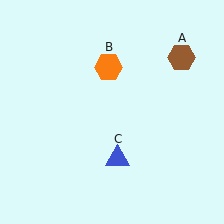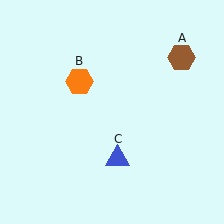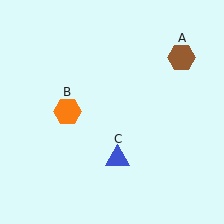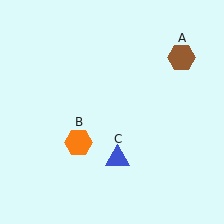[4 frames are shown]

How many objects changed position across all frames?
1 object changed position: orange hexagon (object B).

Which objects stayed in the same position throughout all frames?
Brown hexagon (object A) and blue triangle (object C) remained stationary.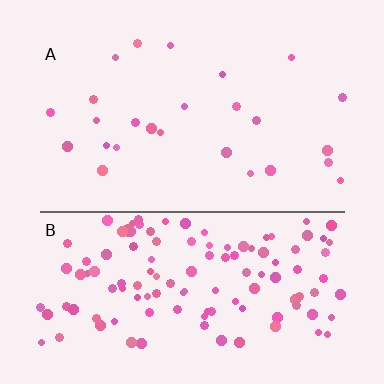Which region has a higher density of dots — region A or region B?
B (the bottom).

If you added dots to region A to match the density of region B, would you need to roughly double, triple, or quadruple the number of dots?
Approximately quadruple.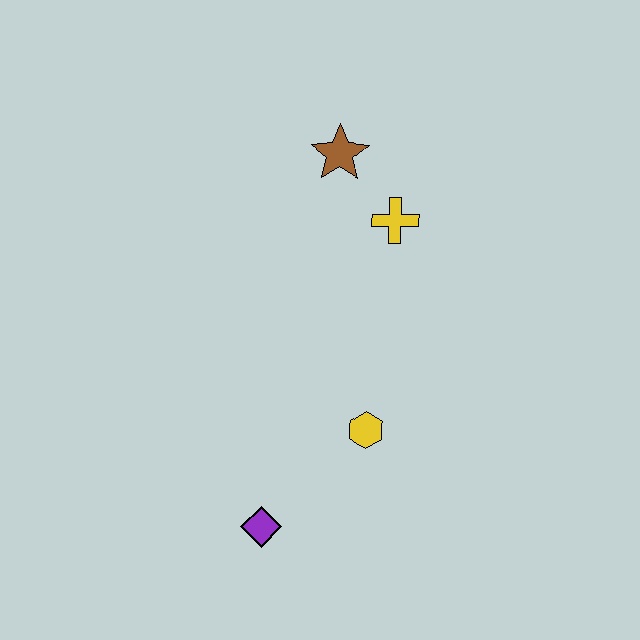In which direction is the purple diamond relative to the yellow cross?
The purple diamond is below the yellow cross.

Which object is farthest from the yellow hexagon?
The brown star is farthest from the yellow hexagon.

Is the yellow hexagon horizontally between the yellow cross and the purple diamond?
Yes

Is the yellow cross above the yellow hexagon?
Yes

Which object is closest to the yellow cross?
The brown star is closest to the yellow cross.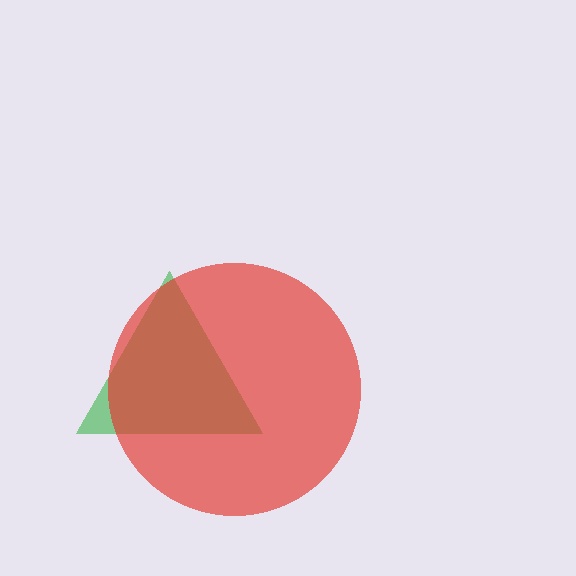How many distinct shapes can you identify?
There are 2 distinct shapes: a green triangle, a red circle.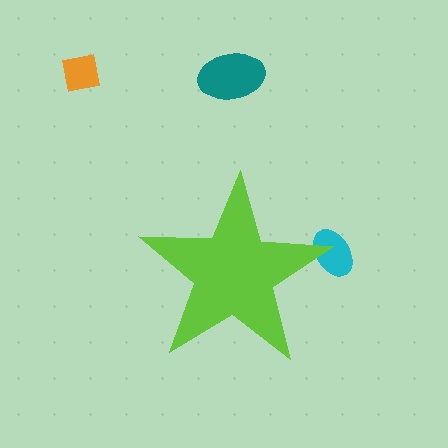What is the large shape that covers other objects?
A lime star.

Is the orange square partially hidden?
No, the orange square is fully visible.